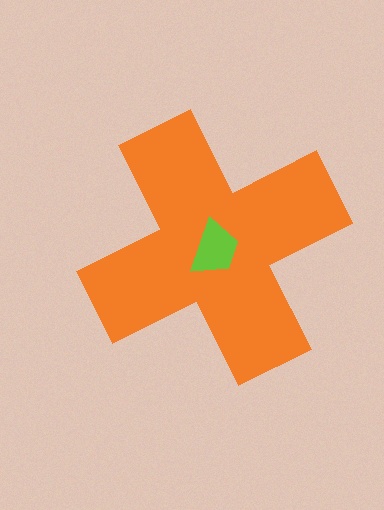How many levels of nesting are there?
2.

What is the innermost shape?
The lime trapezoid.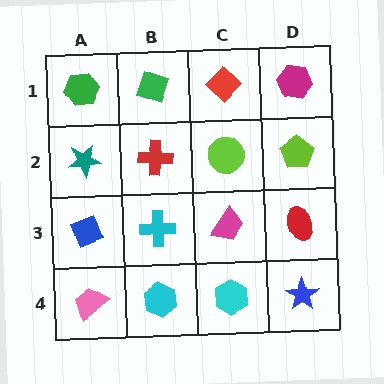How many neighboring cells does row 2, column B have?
4.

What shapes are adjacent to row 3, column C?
A lime circle (row 2, column C), a cyan hexagon (row 4, column C), a cyan cross (row 3, column B), a red ellipse (row 3, column D).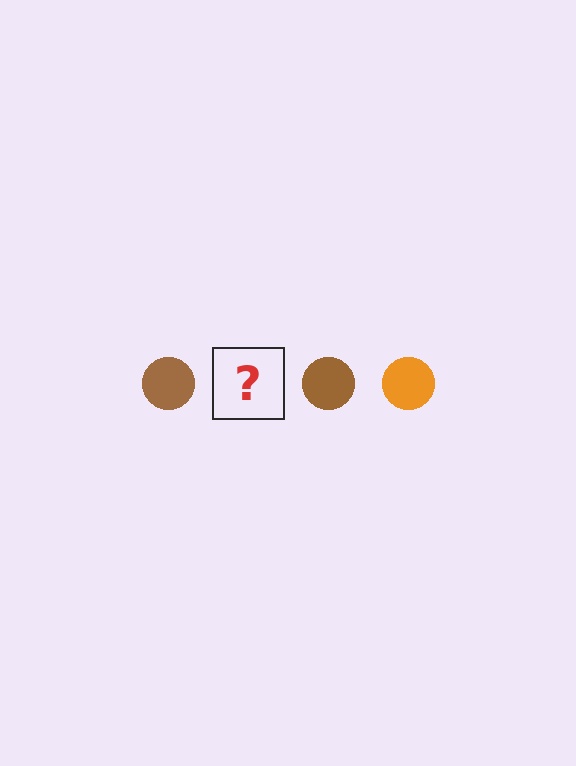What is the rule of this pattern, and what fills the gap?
The rule is that the pattern cycles through brown, orange circles. The gap should be filled with an orange circle.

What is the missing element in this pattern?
The missing element is an orange circle.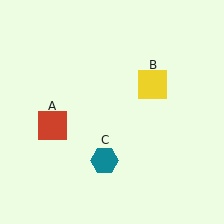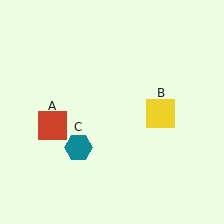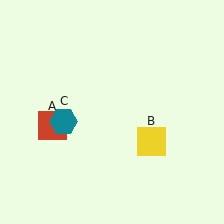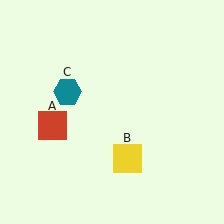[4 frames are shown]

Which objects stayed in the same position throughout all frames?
Red square (object A) remained stationary.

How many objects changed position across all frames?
2 objects changed position: yellow square (object B), teal hexagon (object C).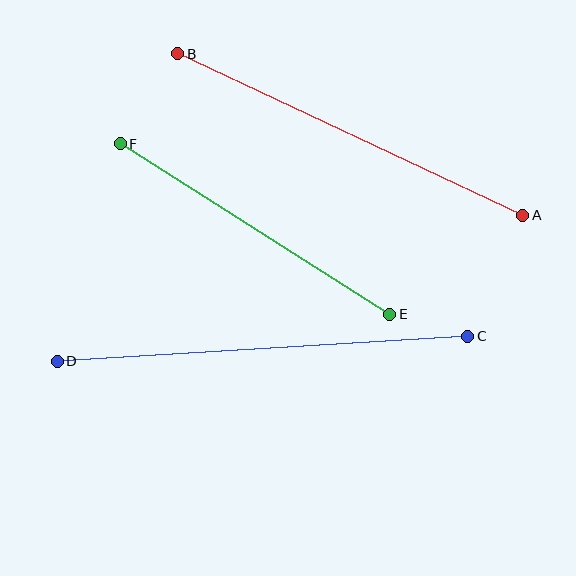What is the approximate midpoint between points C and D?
The midpoint is at approximately (262, 349) pixels.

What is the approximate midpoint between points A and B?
The midpoint is at approximately (350, 134) pixels.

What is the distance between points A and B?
The distance is approximately 381 pixels.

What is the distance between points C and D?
The distance is approximately 411 pixels.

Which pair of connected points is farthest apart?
Points C and D are farthest apart.